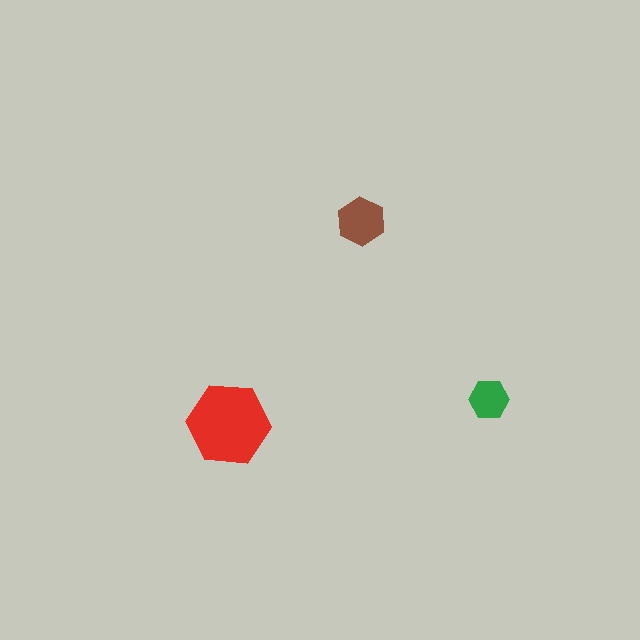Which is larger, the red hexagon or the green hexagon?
The red one.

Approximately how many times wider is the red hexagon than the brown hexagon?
About 1.5 times wider.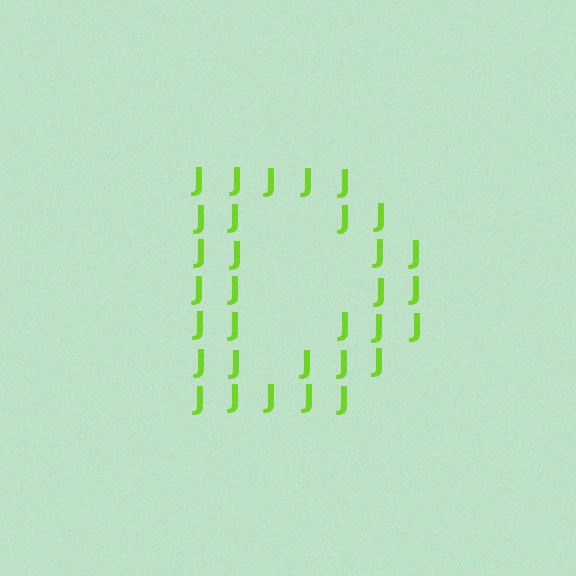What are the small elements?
The small elements are letter J's.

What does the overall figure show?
The overall figure shows the letter D.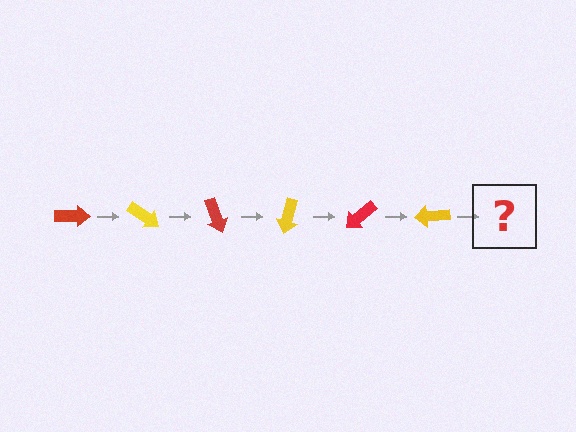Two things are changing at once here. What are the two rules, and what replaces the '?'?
The two rules are that it rotates 35 degrees each step and the color cycles through red and yellow. The '?' should be a red arrow, rotated 210 degrees from the start.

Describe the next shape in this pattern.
It should be a red arrow, rotated 210 degrees from the start.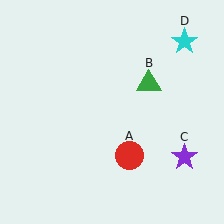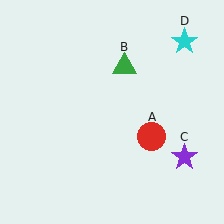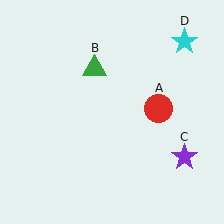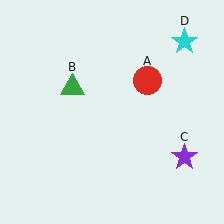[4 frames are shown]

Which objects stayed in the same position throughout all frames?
Purple star (object C) and cyan star (object D) remained stationary.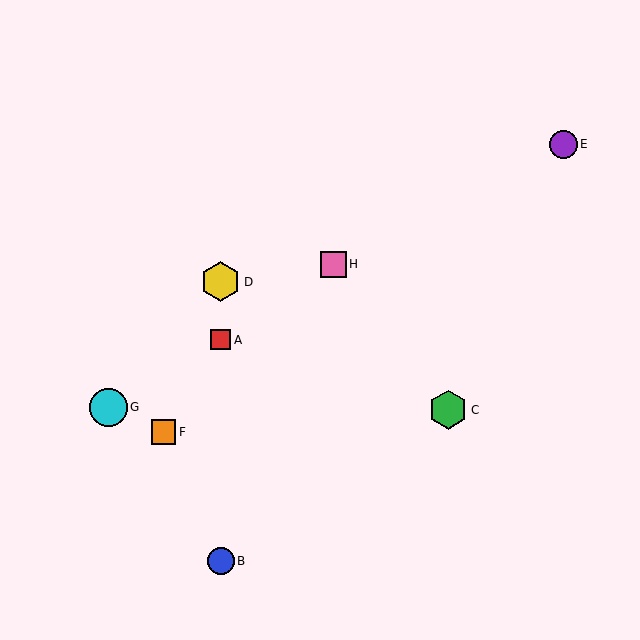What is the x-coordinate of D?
Object D is at x≈221.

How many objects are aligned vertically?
3 objects (A, B, D) are aligned vertically.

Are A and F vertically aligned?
No, A is at x≈221 and F is at x≈164.